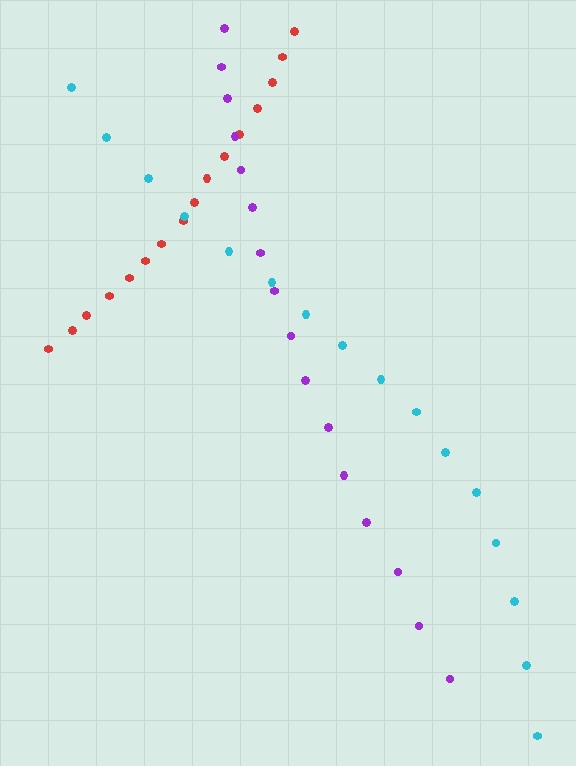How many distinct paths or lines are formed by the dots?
There are 3 distinct paths.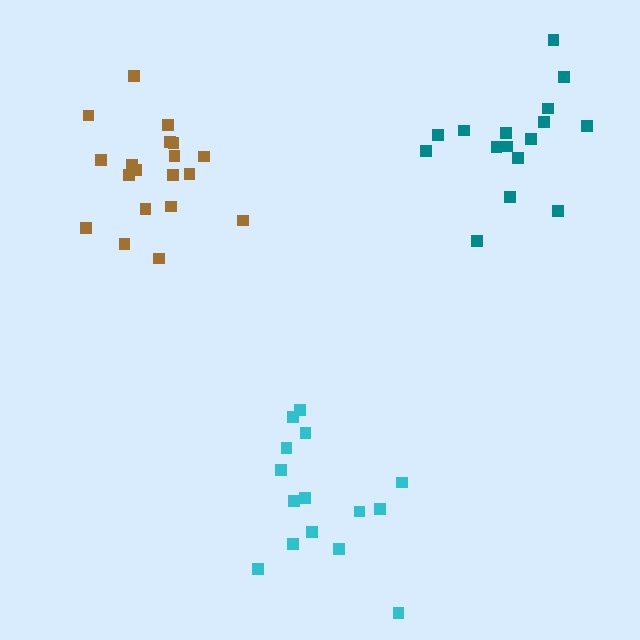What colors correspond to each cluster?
The clusters are colored: brown, cyan, teal.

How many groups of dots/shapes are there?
There are 3 groups.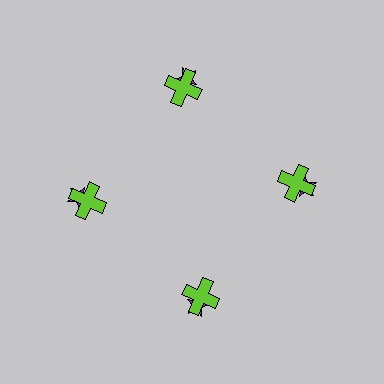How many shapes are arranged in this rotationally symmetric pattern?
There are 8 shapes, arranged in 4 groups of 2.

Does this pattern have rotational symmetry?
Yes, this pattern has 4-fold rotational symmetry. It looks the same after rotating 90 degrees around the center.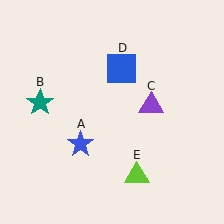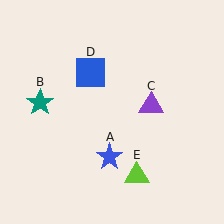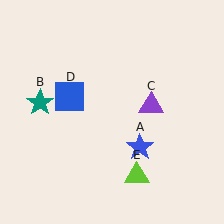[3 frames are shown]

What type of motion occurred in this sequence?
The blue star (object A), blue square (object D) rotated counterclockwise around the center of the scene.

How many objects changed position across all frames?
2 objects changed position: blue star (object A), blue square (object D).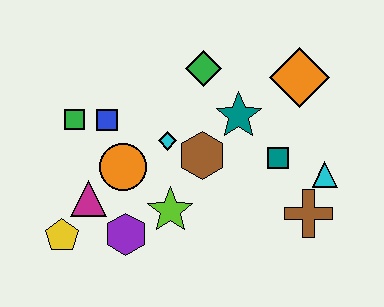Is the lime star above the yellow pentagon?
Yes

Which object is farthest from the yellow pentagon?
The orange diamond is farthest from the yellow pentagon.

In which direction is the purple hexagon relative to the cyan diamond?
The purple hexagon is below the cyan diamond.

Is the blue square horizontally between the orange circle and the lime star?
No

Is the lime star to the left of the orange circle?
No